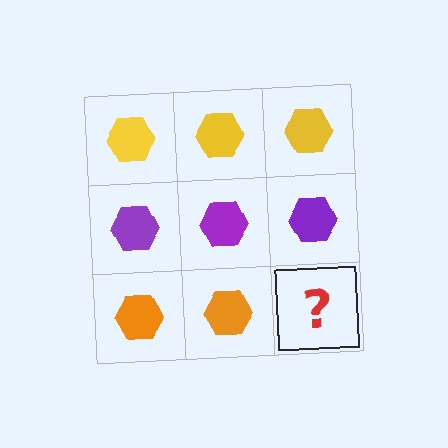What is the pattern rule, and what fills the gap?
The rule is that each row has a consistent color. The gap should be filled with an orange hexagon.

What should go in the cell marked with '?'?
The missing cell should contain an orange hexagon.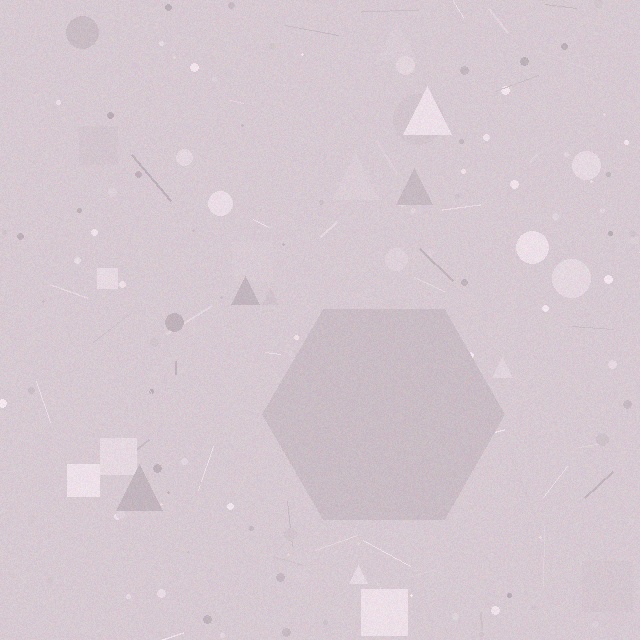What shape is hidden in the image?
A hexagon is hidden in the image.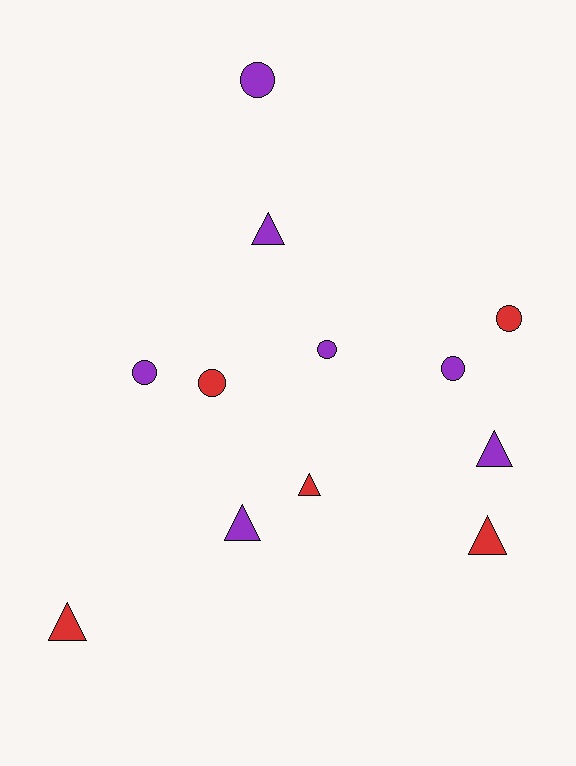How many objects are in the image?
There are 12 objects.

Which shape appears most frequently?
Triangle, with 6 objects.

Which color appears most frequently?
Purple, with 7 objects.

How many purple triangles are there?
There are 3 purple triangles.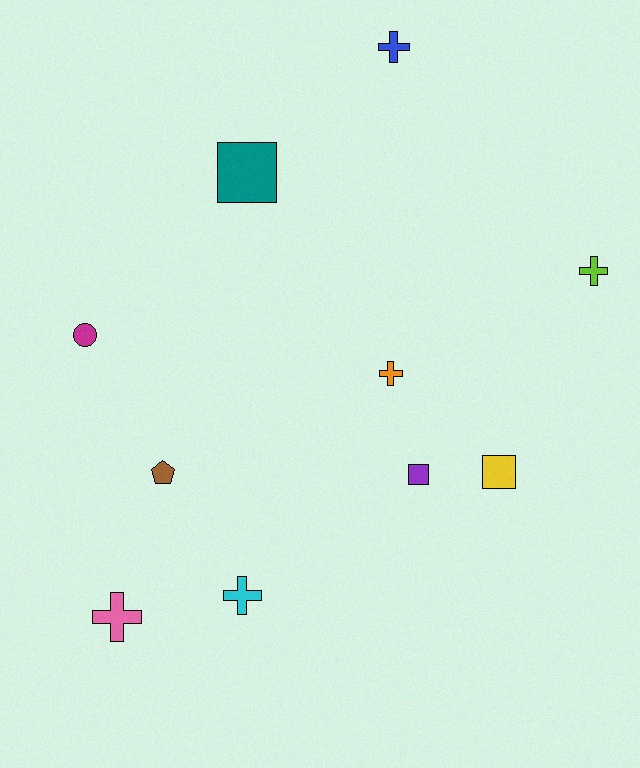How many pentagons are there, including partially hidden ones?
There is 1 pentagon.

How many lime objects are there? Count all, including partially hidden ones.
There is 1 lime object.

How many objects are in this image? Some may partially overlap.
There are 10 objects.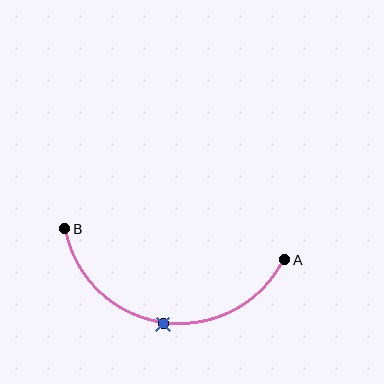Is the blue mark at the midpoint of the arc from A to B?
Yes. The blue mark lies on the arc at equal arc-length from both A and B — it is the arc midpoint.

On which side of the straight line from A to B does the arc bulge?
The arc bulges below the straight line connecting A and B.